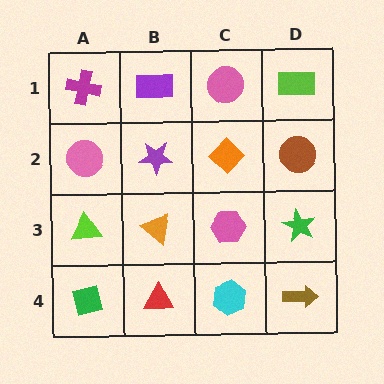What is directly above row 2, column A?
A magenta cross.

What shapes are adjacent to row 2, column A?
A magenta cross (row 1, column A), a lime triangle (row 3, column A), a purple star (row 2, column B).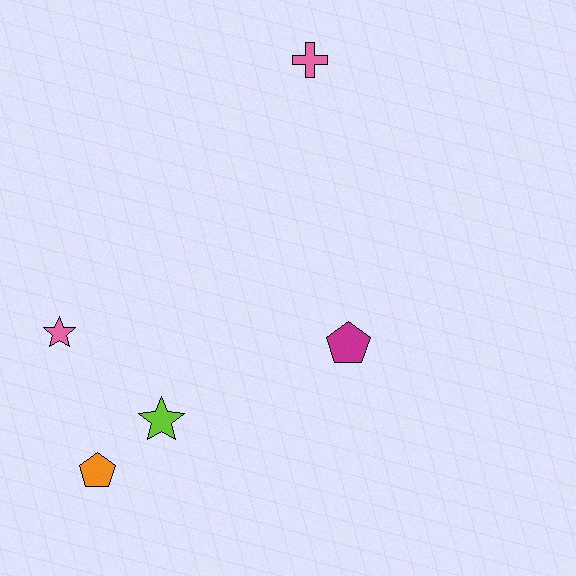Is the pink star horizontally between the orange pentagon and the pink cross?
No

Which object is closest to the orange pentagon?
The lime star is closest to the orange pentagon.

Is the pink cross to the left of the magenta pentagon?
Yes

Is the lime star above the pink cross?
No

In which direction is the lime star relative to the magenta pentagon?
The lime star is to the left of the magenta pentagon.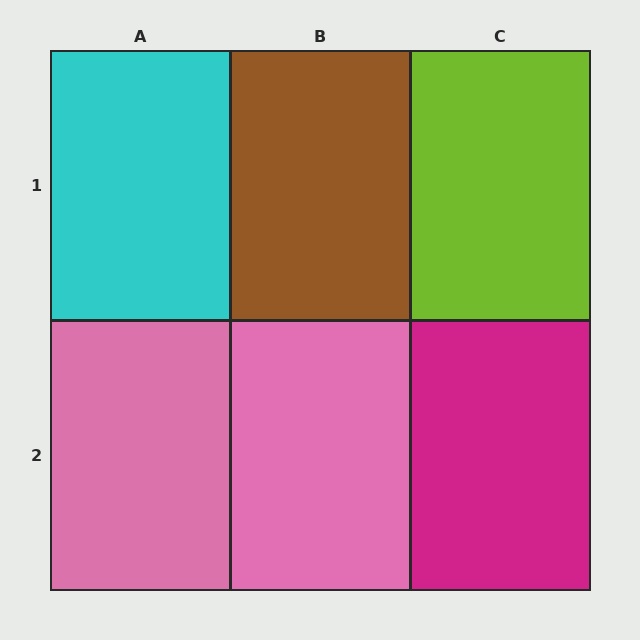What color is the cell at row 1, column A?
Cyan.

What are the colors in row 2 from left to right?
Pink, pink, magenta.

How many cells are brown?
1 cell is brown.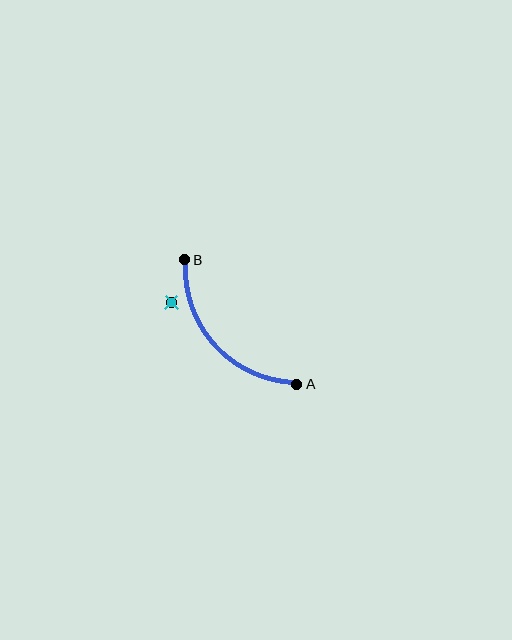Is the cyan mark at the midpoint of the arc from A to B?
No — the cyan mark does not lie on the arc at all. It sits slightly outside the curve.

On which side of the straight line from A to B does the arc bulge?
The arc bulges below and to the left of the straight line connecting A and B.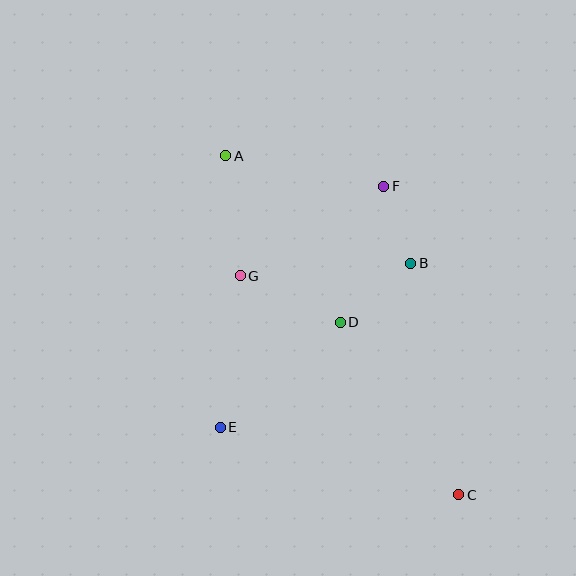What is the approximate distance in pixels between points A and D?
The distance between A and D is approximately 202 pixels.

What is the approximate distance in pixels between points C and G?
The distance between C and G is approximately 309 pixels.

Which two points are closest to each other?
Points B and F are closest to each other.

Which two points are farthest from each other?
Points A and C are farthest from each other.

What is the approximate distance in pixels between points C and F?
The distance between C and F is approximately 318 pixels.